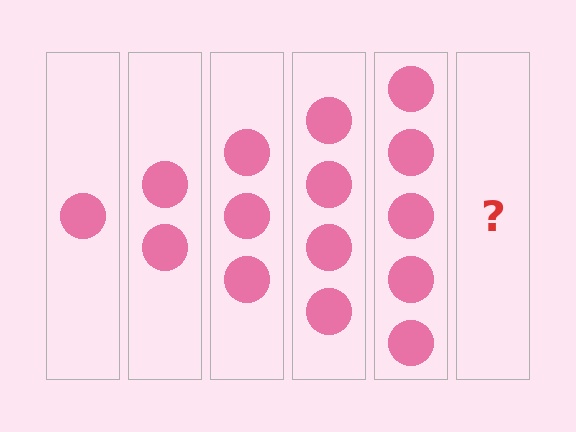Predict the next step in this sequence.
The next step is 6 circles.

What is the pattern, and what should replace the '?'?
The pattern is that each step adds one more circle. The '?' should be 6 circles.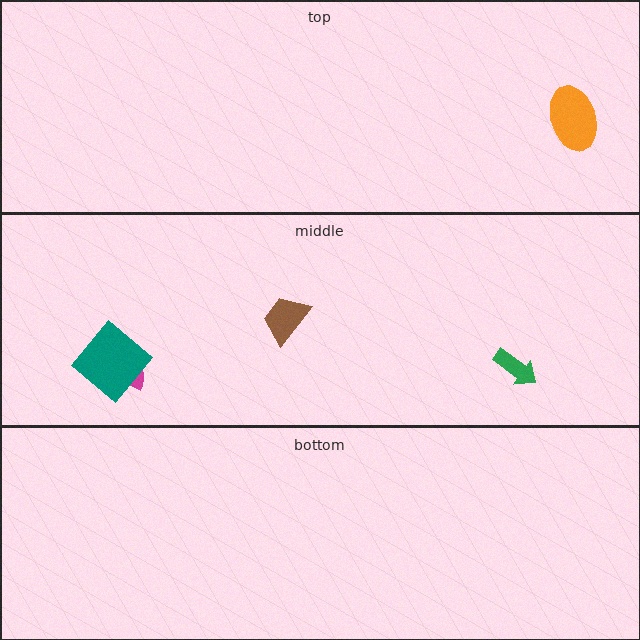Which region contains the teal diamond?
The middle region.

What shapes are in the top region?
The orange ellipse.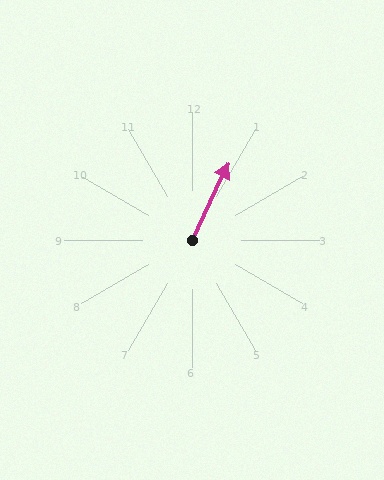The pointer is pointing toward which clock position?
Roughly 1 o'clock.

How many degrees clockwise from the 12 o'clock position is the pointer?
Approximately 25 degrees.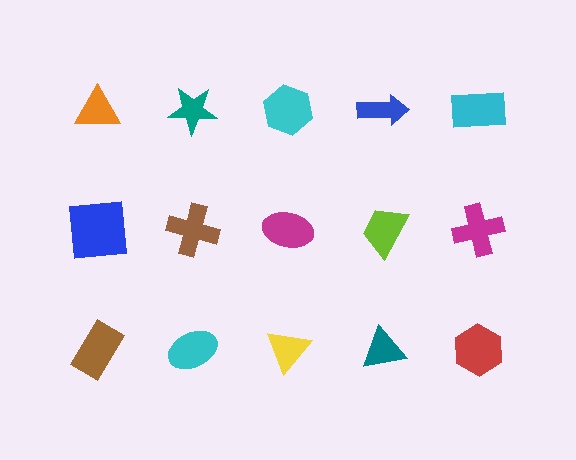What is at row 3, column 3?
A yellow triangle.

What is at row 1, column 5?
A cyan rectangle.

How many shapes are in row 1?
5 shapes.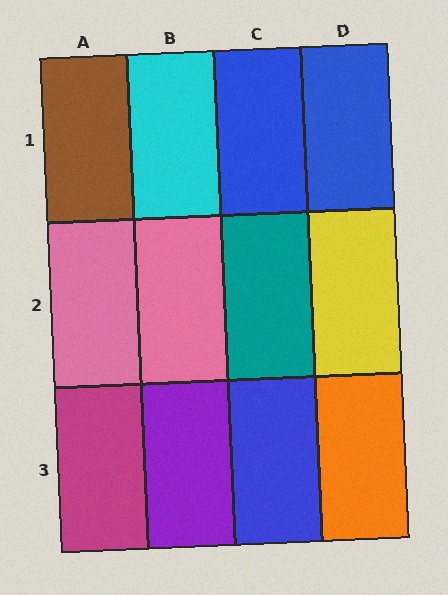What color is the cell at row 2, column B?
Pink.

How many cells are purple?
1 cell is purple.